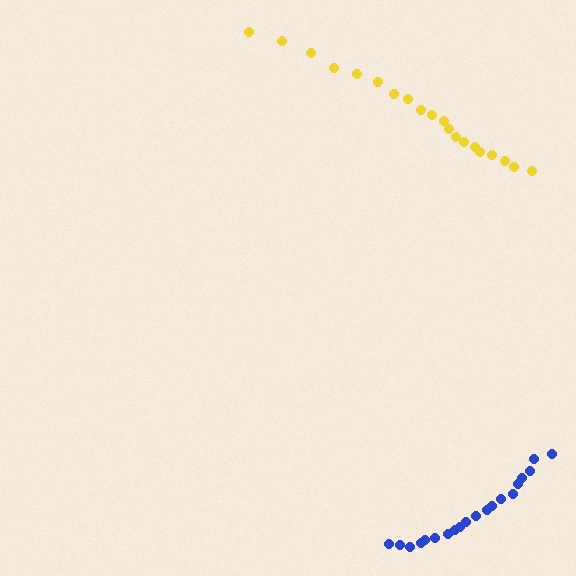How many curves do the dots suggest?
There are 2 distinct paths.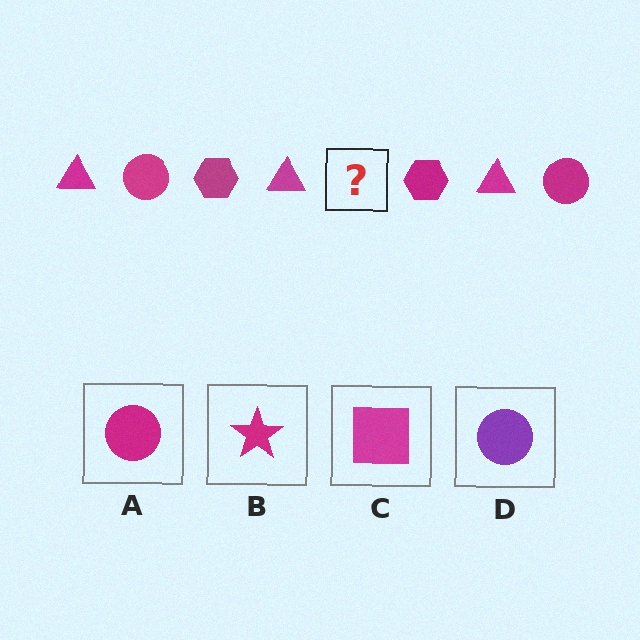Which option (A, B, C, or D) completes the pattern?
A.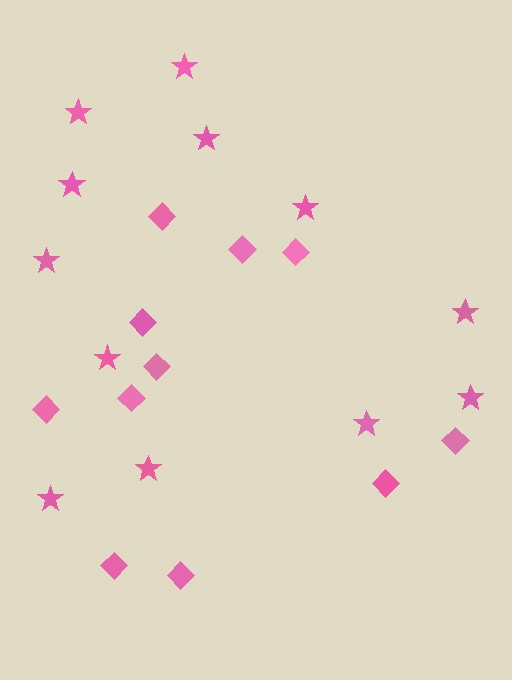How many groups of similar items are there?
There are 2 groups: one group of diamonds (11) and one group of stars (12).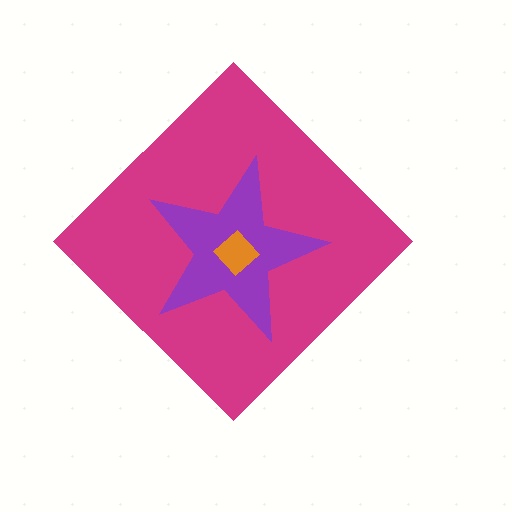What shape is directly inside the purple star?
The orange diamond.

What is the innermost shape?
The orange diamond.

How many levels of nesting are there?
3.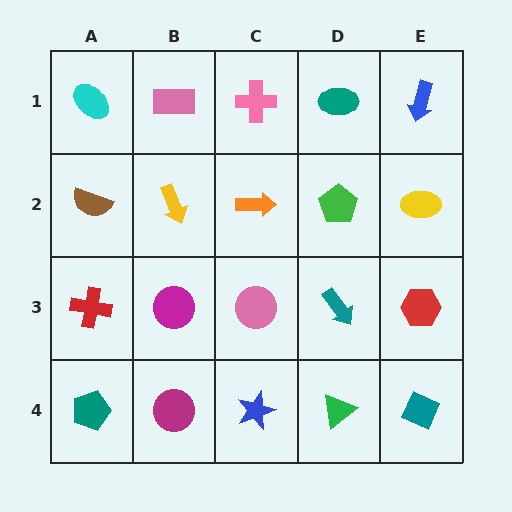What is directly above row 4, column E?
A red hexagon.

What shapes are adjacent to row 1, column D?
A green pentagon (row 2, column D), a pink cross (row 1, column C), a blue arrow (row 1, column E).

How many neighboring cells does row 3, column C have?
4.